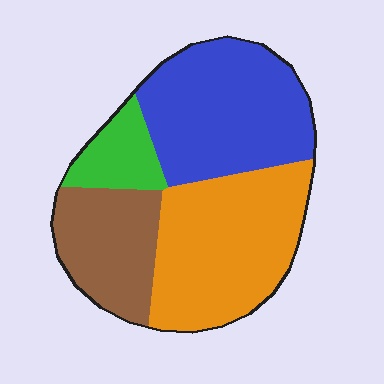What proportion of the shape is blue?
Blue covers around 35% of the shape.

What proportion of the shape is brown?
Brown takes up less than a quarter of the shape.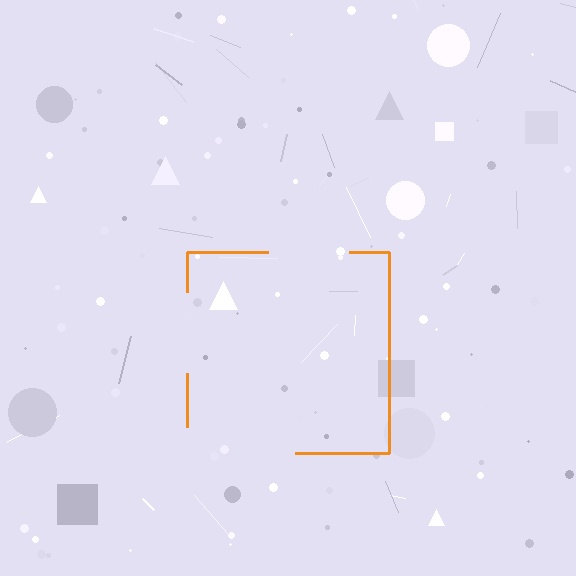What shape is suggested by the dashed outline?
The dashed outline suggests a square.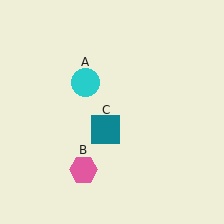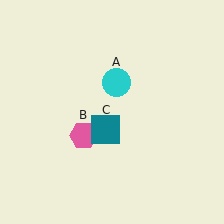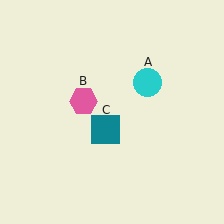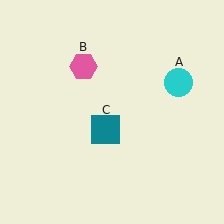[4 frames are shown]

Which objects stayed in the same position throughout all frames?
Teal square (object C) remained stationary.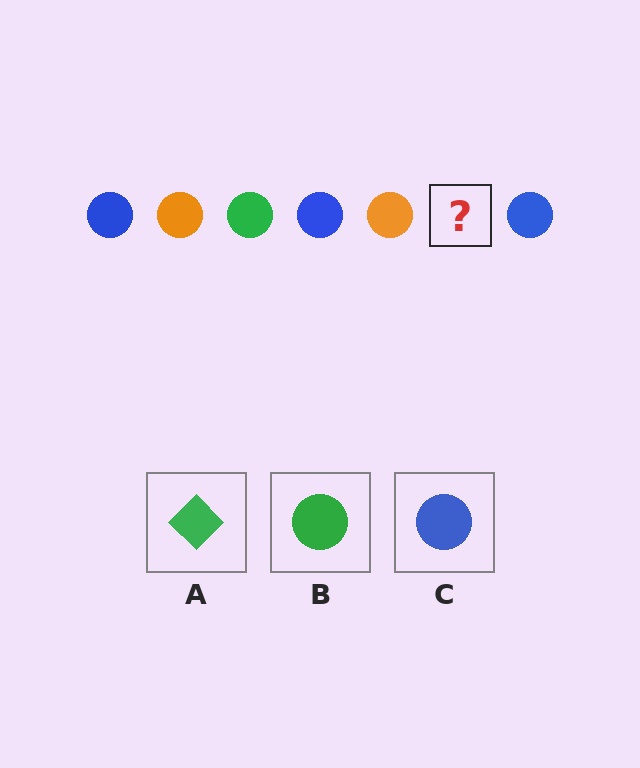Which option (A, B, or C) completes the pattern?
B.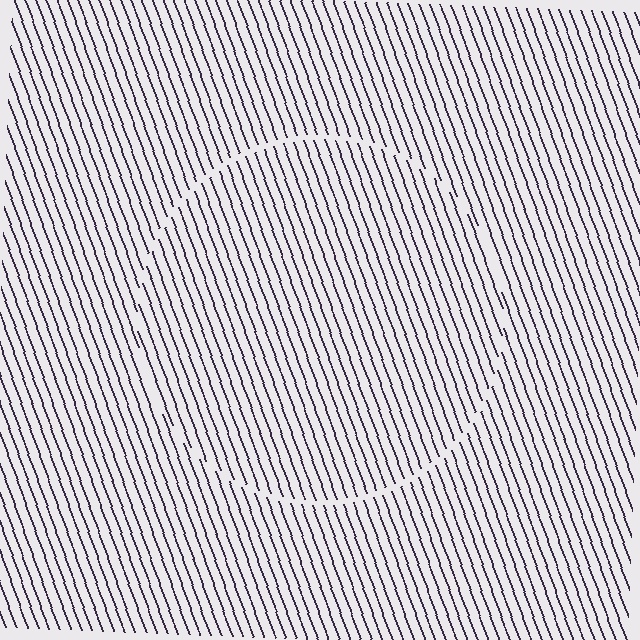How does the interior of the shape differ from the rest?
The interior of the shape contains the same grating, shifted by half a period — the contour is defined by the phase discontinuity where line-ends from the inner and outer gratings abut.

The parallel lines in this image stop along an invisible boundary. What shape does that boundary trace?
An illusory circle. The interior of the shape contains the same grating, shifted by half a period — the contour is defined by the phase discontinuity where line-ends from the inner and outer gratings abut.